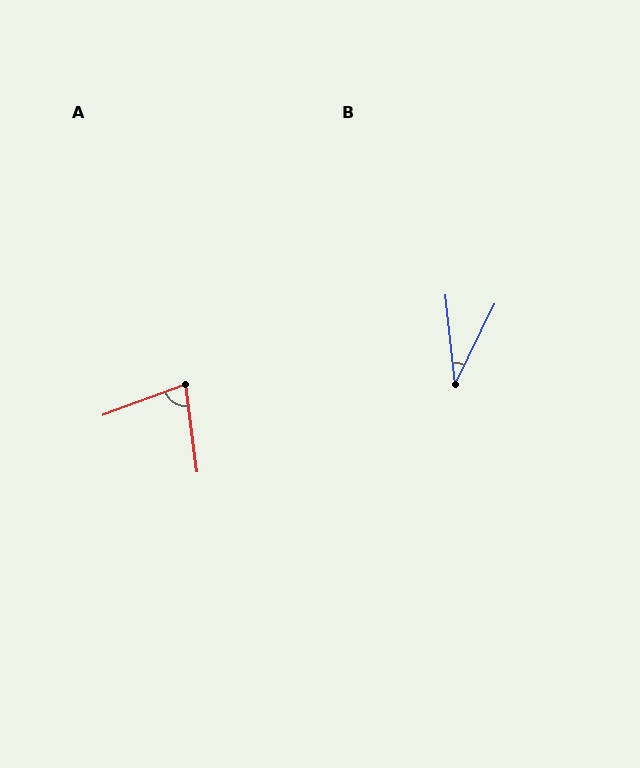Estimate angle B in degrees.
Approximately 33 degrees.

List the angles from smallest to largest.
B (33°), A (77°).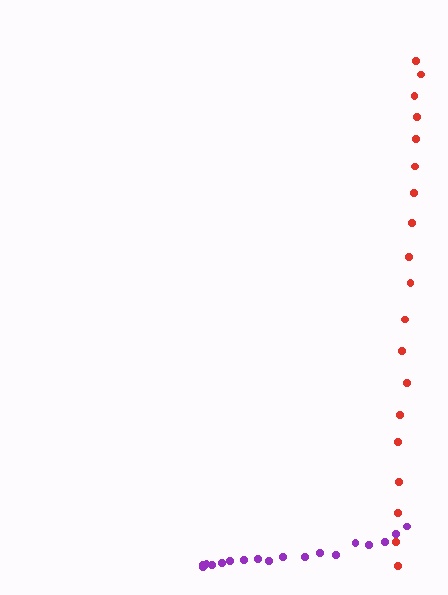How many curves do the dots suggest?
There are 2 distinct paths.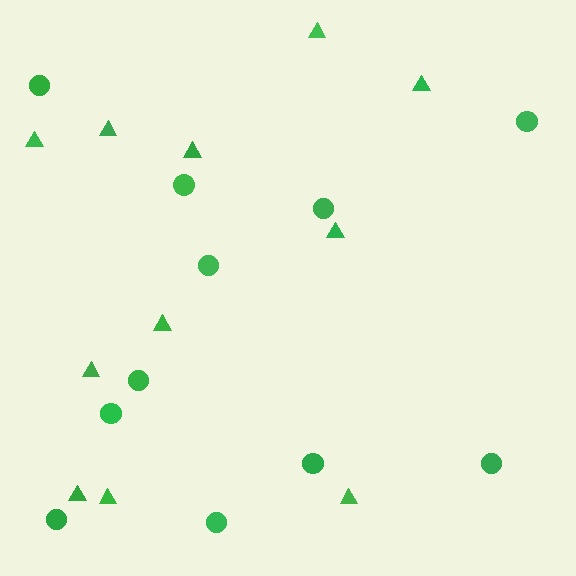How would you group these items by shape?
There are 2 groups: one group of circles (11) and one group of triangles (11).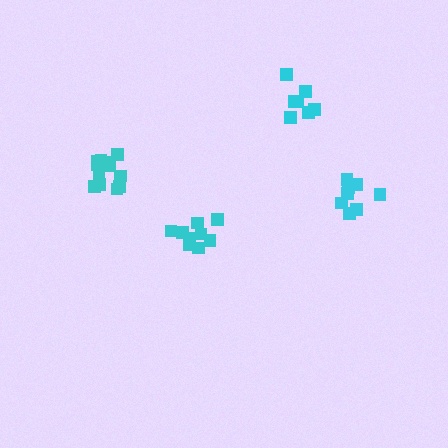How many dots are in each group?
Group 1: 9 dots, Group 2: 8 dots, Group 3: 7 dots, Group 4: 12 dots (36 total).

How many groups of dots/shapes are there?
There are 4 groups.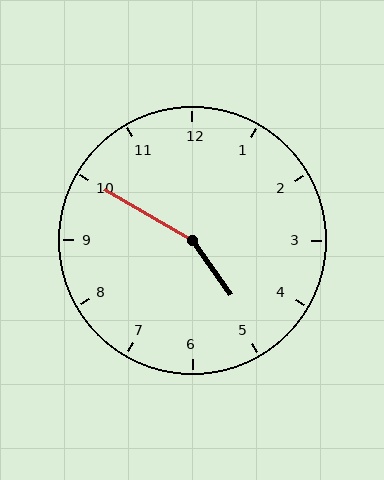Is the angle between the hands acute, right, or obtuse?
It is obtuse.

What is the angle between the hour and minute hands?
Approximately 155 degrees.